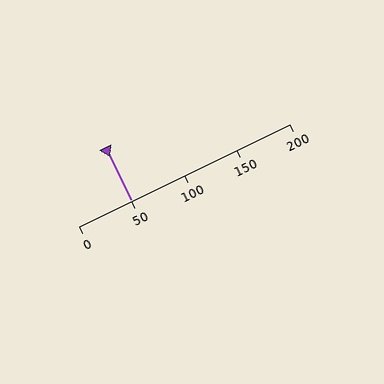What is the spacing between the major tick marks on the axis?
The major ticks are spaced 50 apart.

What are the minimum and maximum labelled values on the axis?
The axis runs from 0 to 200.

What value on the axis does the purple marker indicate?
The marker indicates approximately 50.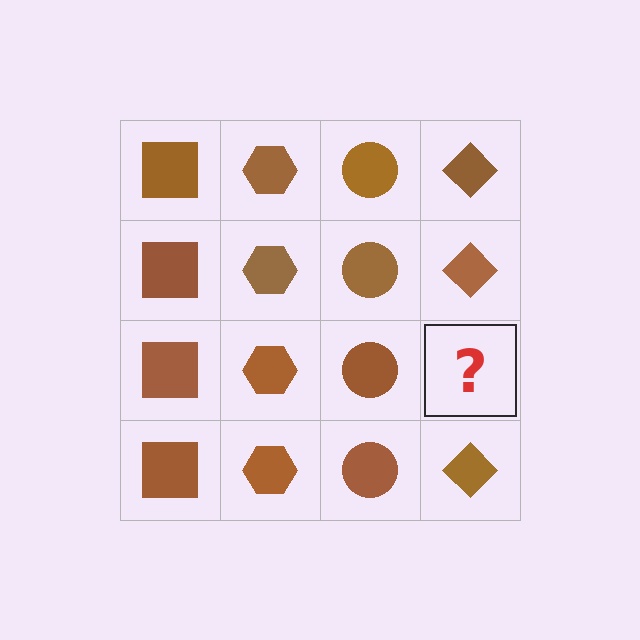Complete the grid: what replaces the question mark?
The question mark should be replaced with a brown diamond.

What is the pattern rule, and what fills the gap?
The rule is that each column has a consistent shape. The gap should be filled with a brown diamond.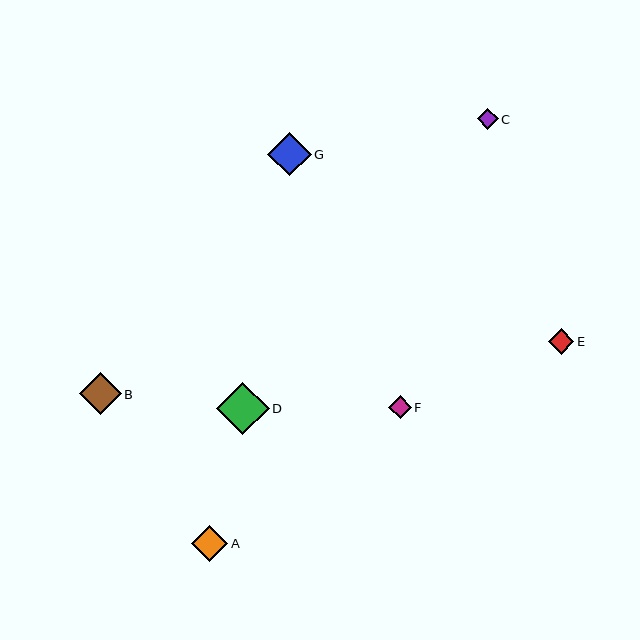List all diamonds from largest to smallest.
From largest to smallest: D, G, B, A, E, F, C.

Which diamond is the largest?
Diamond D is the largest with a size of approximately 53 pixels.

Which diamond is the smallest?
Diamond C is the smallest with a size of approximately 21 pixels.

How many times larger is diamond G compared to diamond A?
Diamond G is approximately 1.2 times the size of diamond A.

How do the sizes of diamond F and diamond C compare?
Diamond F and diamond C are approximately the same size.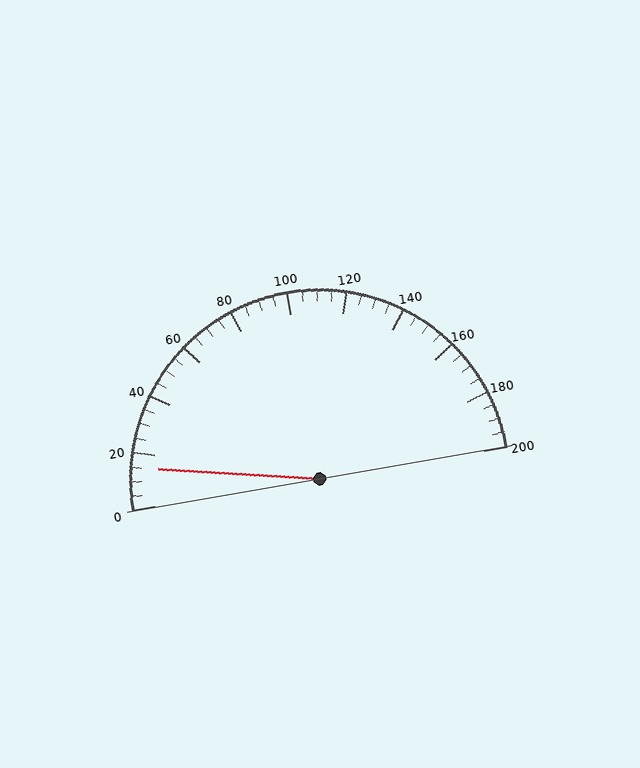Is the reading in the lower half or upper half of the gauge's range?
The reading is in the lower half of the range (0 to 200).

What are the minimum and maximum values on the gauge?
The gauge ranges from 0 to 200.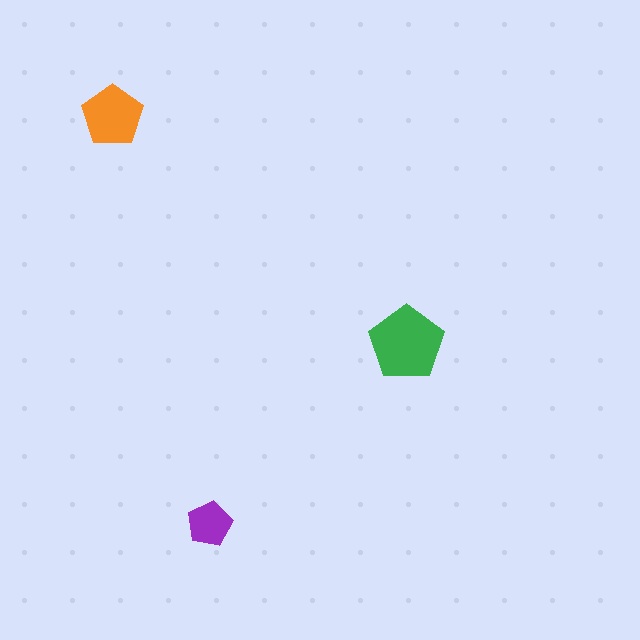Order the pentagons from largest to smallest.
the green one, the orange one, the purple one.